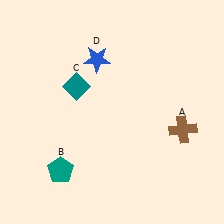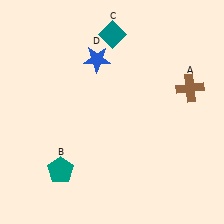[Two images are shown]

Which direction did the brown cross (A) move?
The brown cross (A) moved up.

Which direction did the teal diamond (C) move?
The teal diamond (C) moved up.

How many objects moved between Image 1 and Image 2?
2 objects moved between the two images.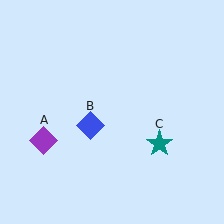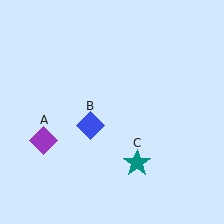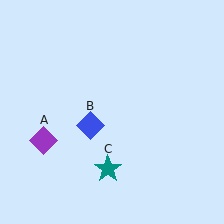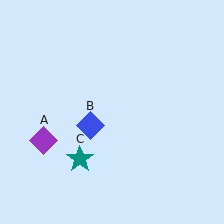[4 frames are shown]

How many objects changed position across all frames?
1 object changed position: teal star (object C).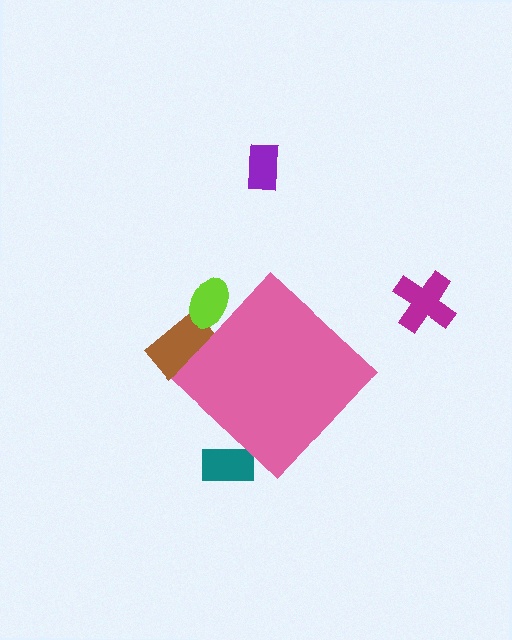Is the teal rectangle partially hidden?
Yes, the teal rectangle is partially hidden behind the pink diamond.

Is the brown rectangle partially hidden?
Yes, the brown rectangle is partially hidden behind the pink diamond.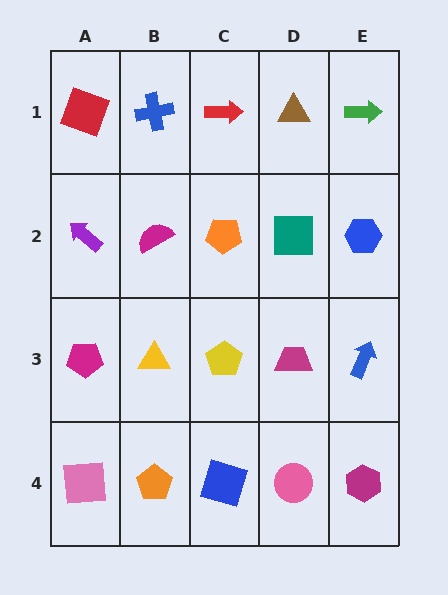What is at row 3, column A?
A magenta pentagon.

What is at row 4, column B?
An orange pentagon.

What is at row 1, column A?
A red square.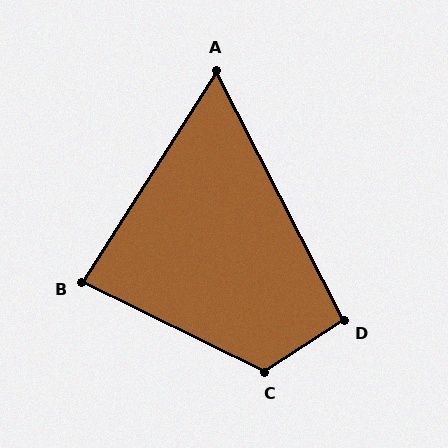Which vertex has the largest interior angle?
C, at approximately 120 degrees.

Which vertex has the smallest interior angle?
A, at approximately 60 degrees.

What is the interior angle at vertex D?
Approximately 96 degrees (obtuse).